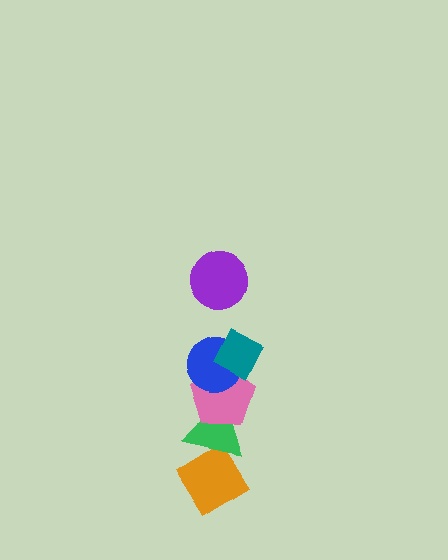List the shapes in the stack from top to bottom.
From top to bottom: the purple circle, the teal diamond, the blue circle, the pink pentagon, the green triangle, the orange diamond.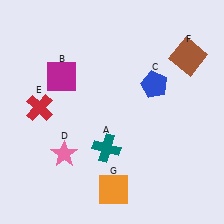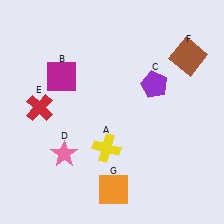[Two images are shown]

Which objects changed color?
A changed from teal to yellow. C changed from blue to purple.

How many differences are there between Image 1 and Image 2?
There are 2 differences between the two images.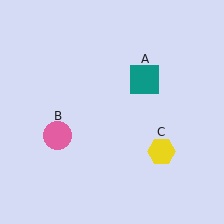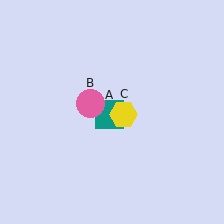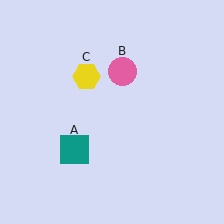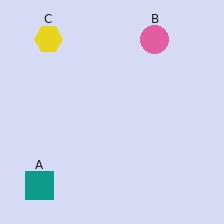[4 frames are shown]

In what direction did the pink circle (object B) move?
The pink circle (object B) moved up and to the right.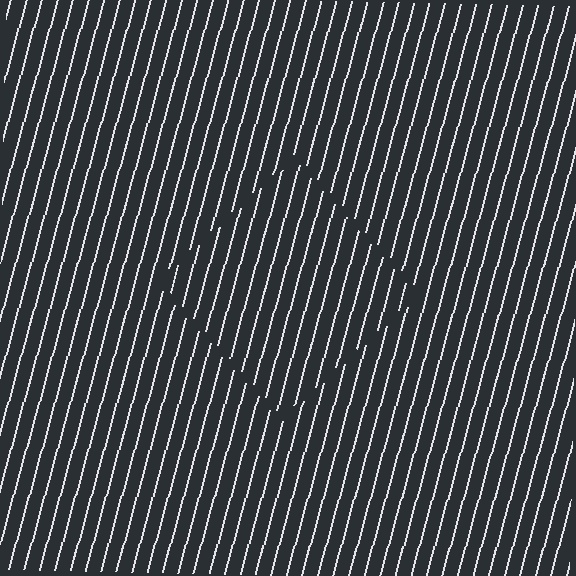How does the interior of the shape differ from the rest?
The interior of the shape contains the same grating, shifted by half a period — the contour is defined by the phase discontinuity where line-ends from the inner and outer gratings abut.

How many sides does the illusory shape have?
4 sides — the line-ends trace a square.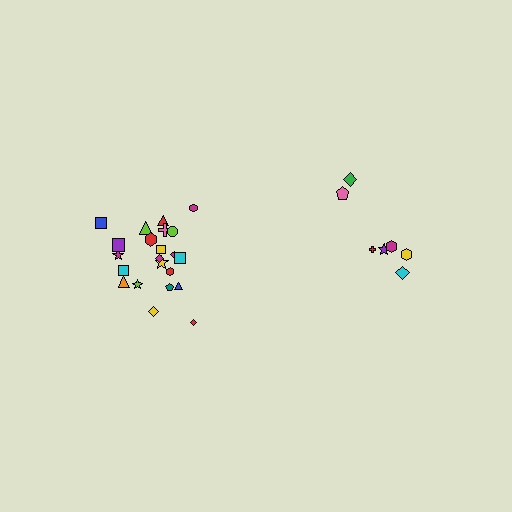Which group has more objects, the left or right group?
The left group.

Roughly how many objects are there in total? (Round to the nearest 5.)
Roughly 30 objects in total.